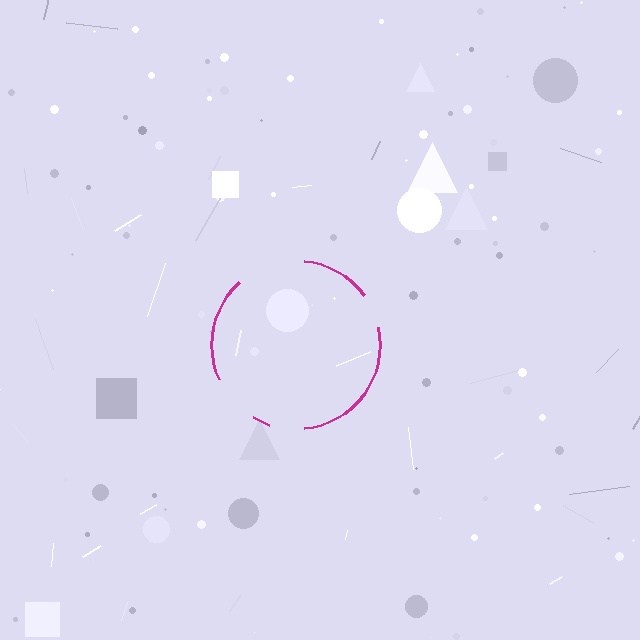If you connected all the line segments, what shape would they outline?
They would outline a circle.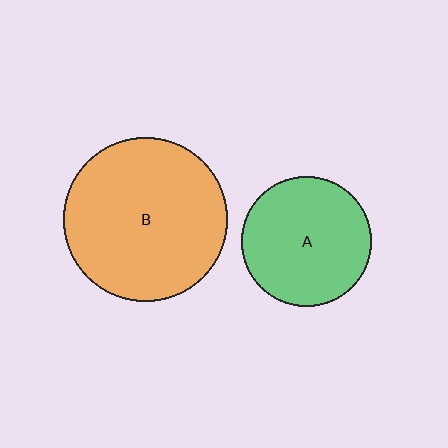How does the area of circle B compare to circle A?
Approximately 1.6 times.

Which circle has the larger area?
Circle B (orange).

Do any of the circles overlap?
No, none of the circles overlap.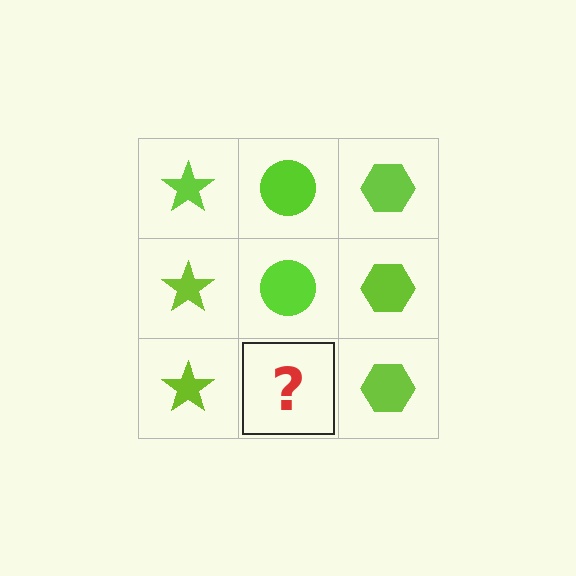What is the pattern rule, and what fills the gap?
The rule is that each column has a consistent shape. The gap should be filled with a lime circle.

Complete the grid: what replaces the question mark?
The question mark should be replaced with a lime circle.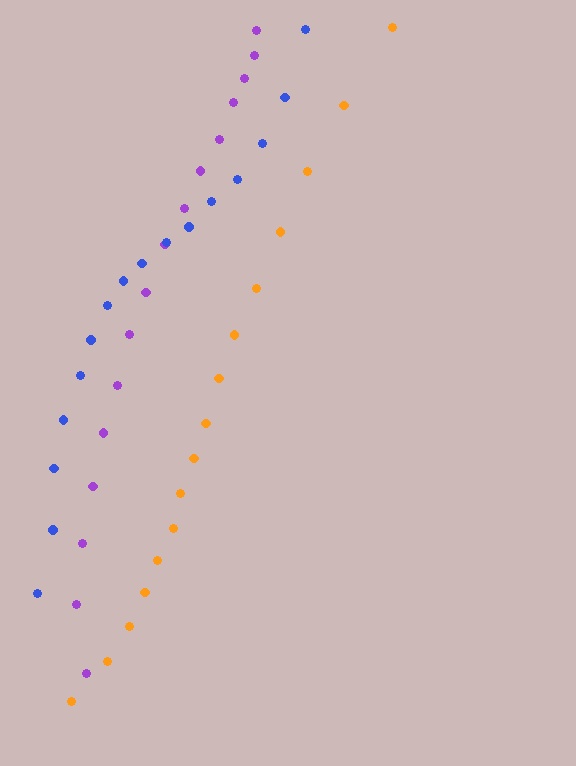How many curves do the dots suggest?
There are 3 distinct paths.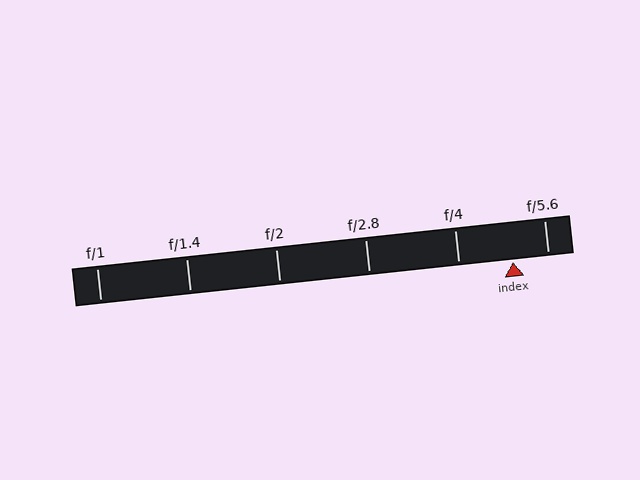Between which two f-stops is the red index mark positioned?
The index mark is between f/4 and f/5.6.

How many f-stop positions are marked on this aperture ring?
There are 6 f-stop positions marked.